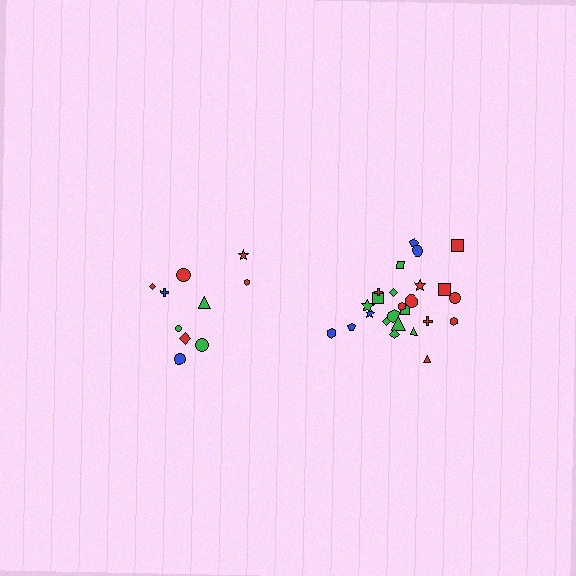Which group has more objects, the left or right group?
The right group.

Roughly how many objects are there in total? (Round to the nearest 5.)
Roughly 35 objects in total.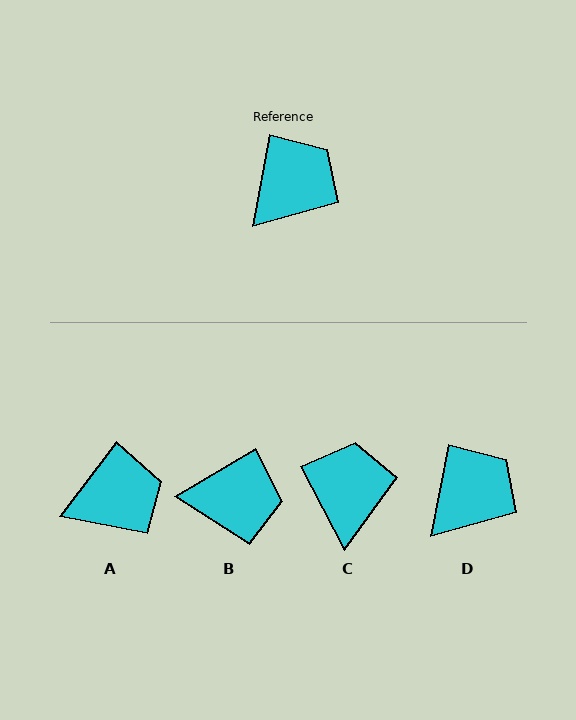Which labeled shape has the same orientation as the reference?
D.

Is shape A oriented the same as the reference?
No, it is off by about 27 degrees.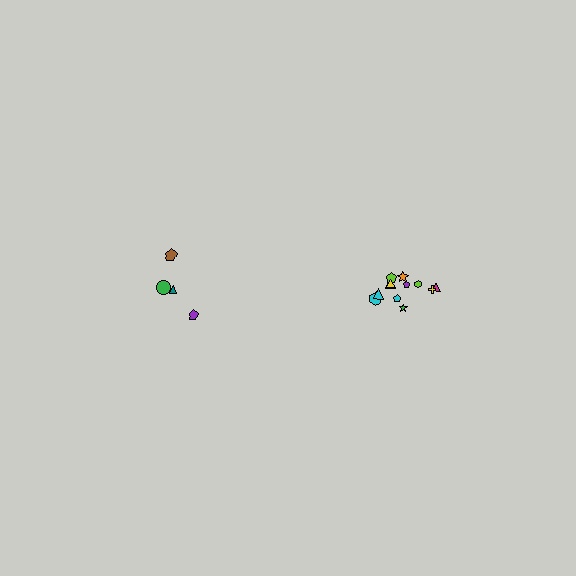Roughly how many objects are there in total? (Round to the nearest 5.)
Roughly 15 objects in total.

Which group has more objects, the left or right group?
The right group.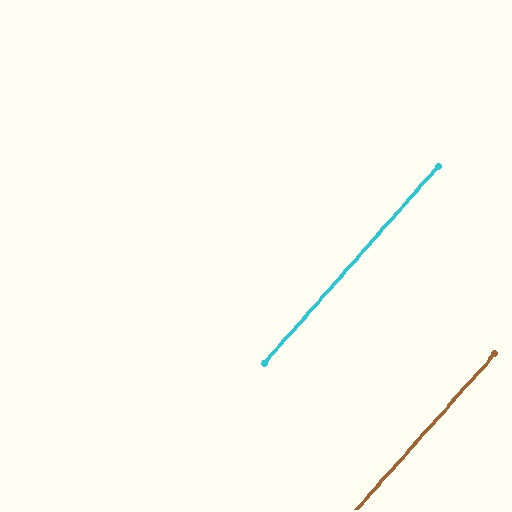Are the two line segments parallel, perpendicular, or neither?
Parallel — their directions differ by only 0.1°.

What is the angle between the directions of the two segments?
Approximately 0 degrees.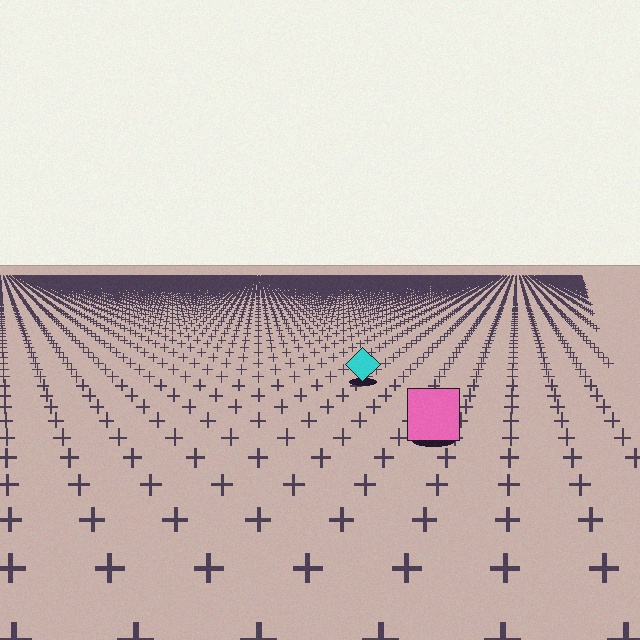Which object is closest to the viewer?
The pink square is closest. The texture marks near it are larger and more spread out.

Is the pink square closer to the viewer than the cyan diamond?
Yes. The pink square is closer — you can tell from the texture gradient: the ground texture is coarser near it.